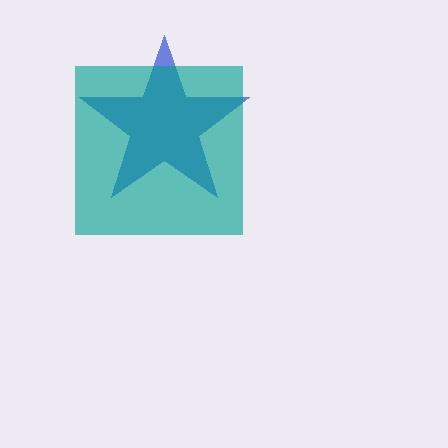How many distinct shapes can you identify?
There are 2 distinct shapes: a blue star, a teal square.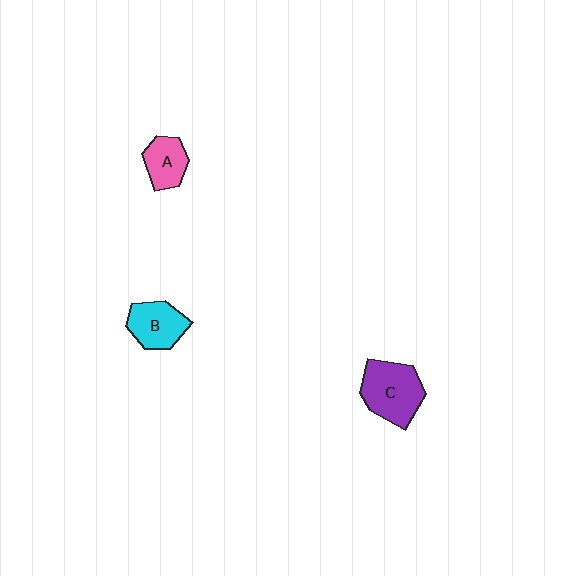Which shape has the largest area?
Shape C (purple).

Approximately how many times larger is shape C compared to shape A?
Approximately 1.7 times.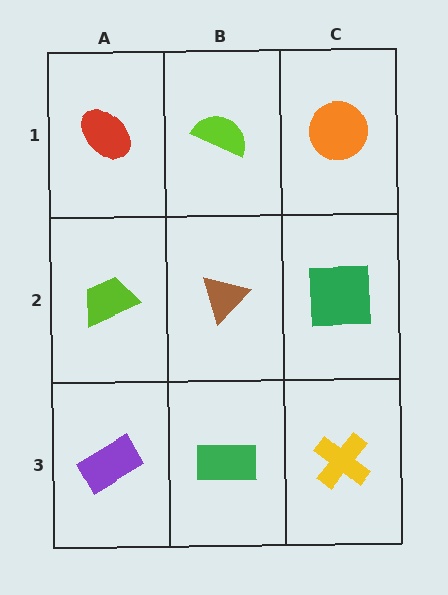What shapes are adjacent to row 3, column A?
A lime trapezoid (row 2, column A), a green rectangle (row 3, column B).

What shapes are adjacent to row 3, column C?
A green square (row 2, column C), a green rectangle (row 3, column B).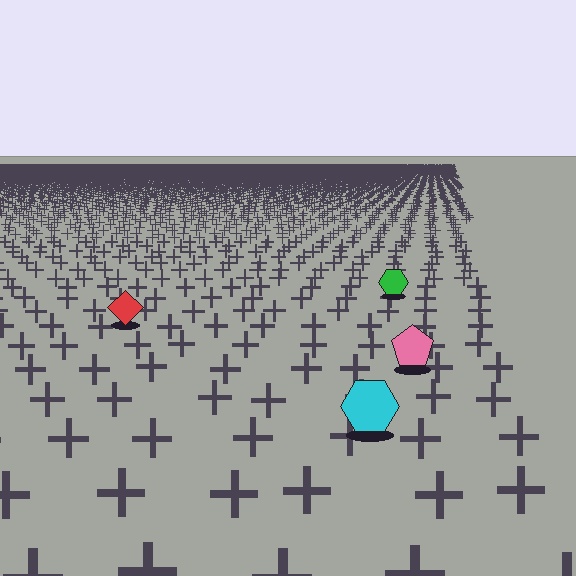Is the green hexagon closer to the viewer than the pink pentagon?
No. The pink pentagon is closer — you can tell from the texture gradient: the ground texture is coarser near it.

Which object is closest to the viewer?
The cyan hexagon is closest. The texture marks near it are larger and more spread out.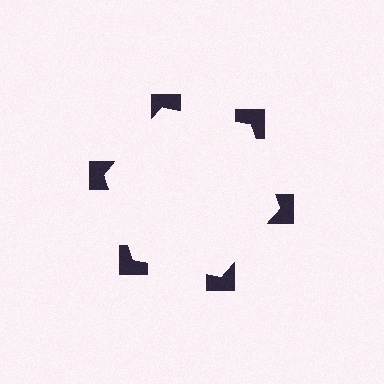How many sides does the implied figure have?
6 sides.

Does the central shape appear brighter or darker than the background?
It typically appears slightly brighter than the background, even though no actual brightness change is drawn.